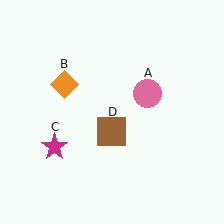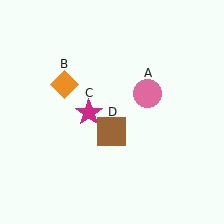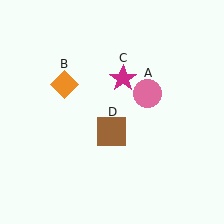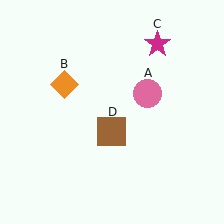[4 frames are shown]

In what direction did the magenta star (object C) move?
The magenta star (object C) moved up and to the right.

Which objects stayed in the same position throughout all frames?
Pink circle (object A) and orange diamond (object B) and brown square (object D) remained stationary.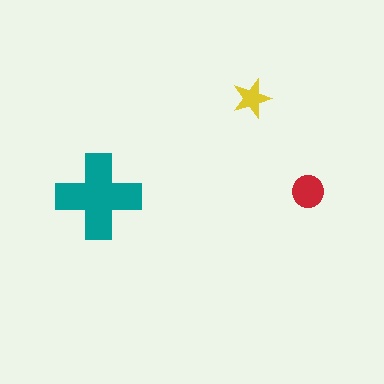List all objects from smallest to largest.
The yellow star, the red circle, the teal cross.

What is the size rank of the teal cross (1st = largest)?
1st.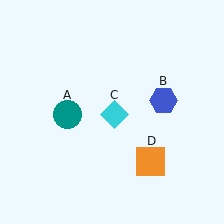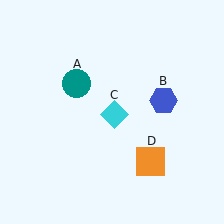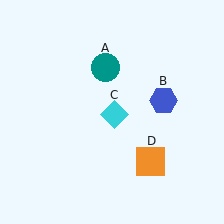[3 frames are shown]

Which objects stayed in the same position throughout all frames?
Blue hexagon (object B) and cyan diamond (object C) and orange square (object D) remained stationary.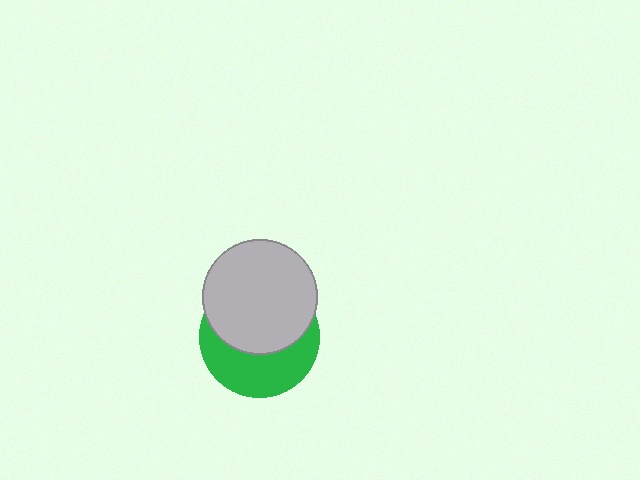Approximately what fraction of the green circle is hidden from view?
Roughly 56% of the green circle is hidden behind the light gray circle.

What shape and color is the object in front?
The object in front is a light gray circle.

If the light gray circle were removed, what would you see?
You would see the complete green circle.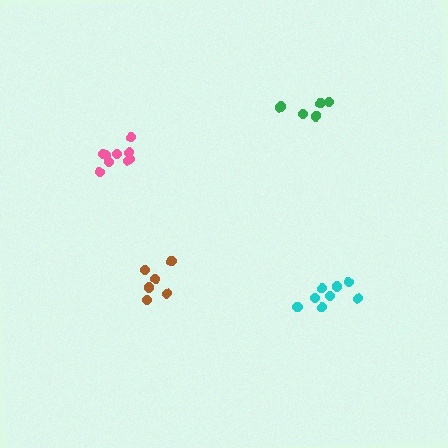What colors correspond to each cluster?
The clusters are colored: brown, green, pink, cyan.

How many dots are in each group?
Group 1: 6 dots, Group 2: 6 dots, Group 3: 9 dots, Group 4: 8 dots (29 total).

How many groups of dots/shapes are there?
There are 4 groups.